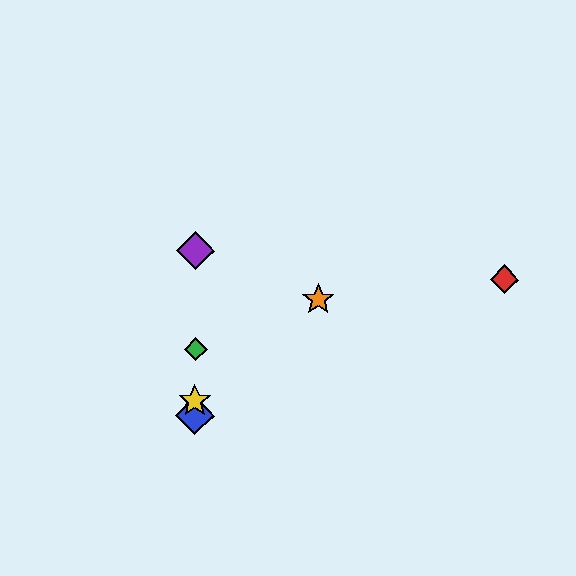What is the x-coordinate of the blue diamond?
The blue diamond is at x≈195.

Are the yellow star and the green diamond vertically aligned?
Yes, both are at x≈195.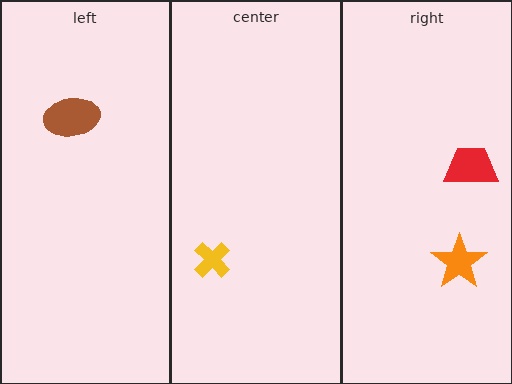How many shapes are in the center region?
1.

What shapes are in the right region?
The red trapezoid, the orange star.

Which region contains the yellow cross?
The center region.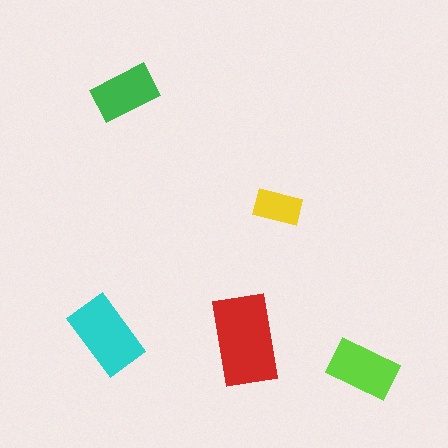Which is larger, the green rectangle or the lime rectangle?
The lime one.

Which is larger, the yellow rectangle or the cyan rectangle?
The cyan one.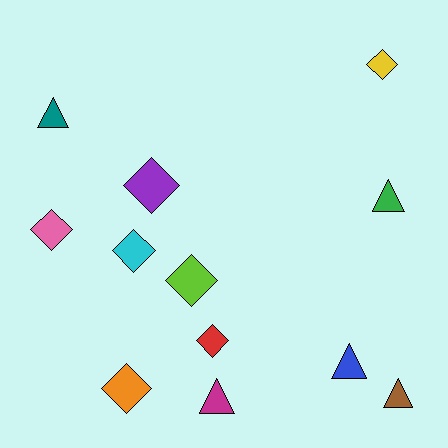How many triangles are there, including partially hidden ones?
There are 5 triangles.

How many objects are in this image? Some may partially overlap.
There are 12 objects.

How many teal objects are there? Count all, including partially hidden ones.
There is 1 teal object.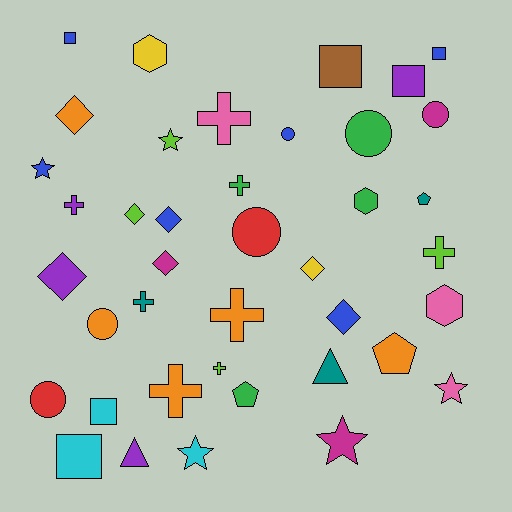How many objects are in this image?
There are 40 objects.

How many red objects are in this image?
There are 2 red objects.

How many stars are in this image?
There are 5 stars.